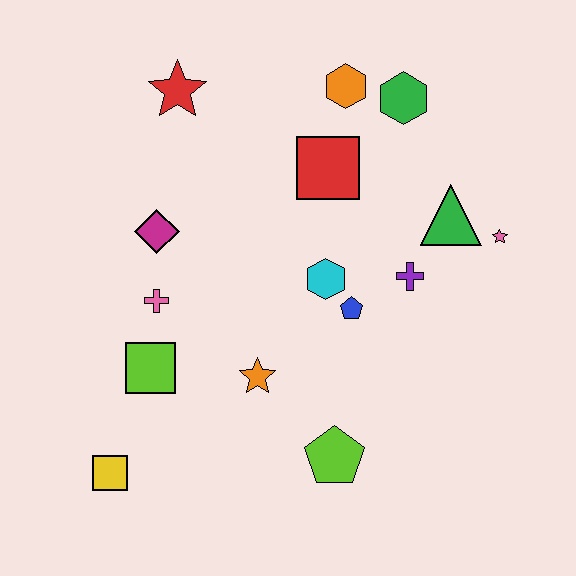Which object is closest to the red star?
The magenta diamond is closest to the red star.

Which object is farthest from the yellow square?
The green hexagon is farthest from the yellow square.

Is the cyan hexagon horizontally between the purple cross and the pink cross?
Yes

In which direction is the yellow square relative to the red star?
The yellow square is below the red star.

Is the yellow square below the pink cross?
Yes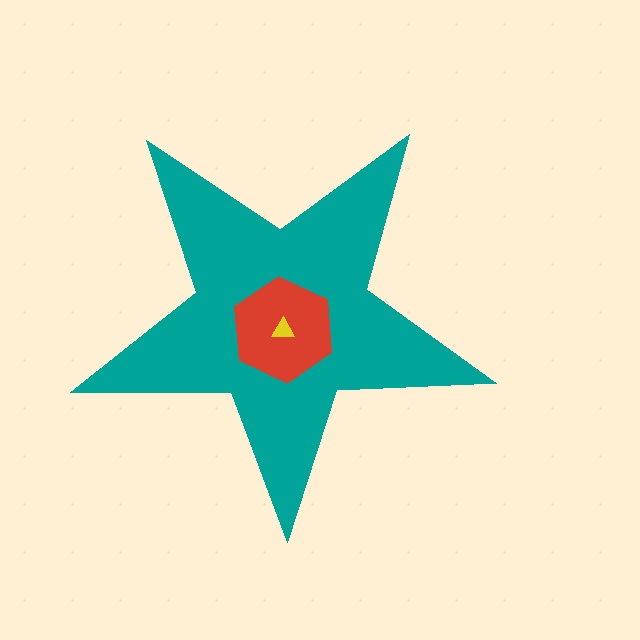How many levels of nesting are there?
3.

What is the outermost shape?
The teal star.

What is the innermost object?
The yellow triangle.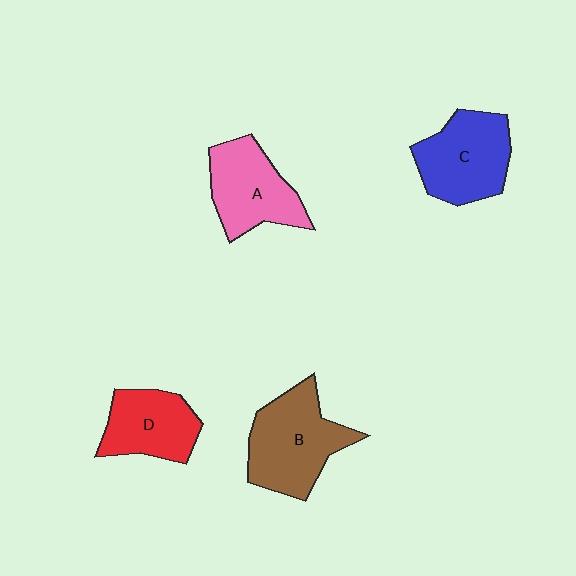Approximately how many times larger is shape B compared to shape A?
Approximately 1.2 times.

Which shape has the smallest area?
Shape D (red).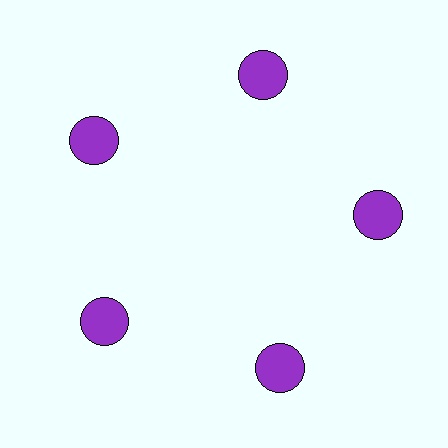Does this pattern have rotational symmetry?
Yes, this pattern has 5-fold rotational symmetry. It looks the same after rotating 72 degrees around the center.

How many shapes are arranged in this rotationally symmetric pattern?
There are 5 shapes, arranged in 5 groups of 1.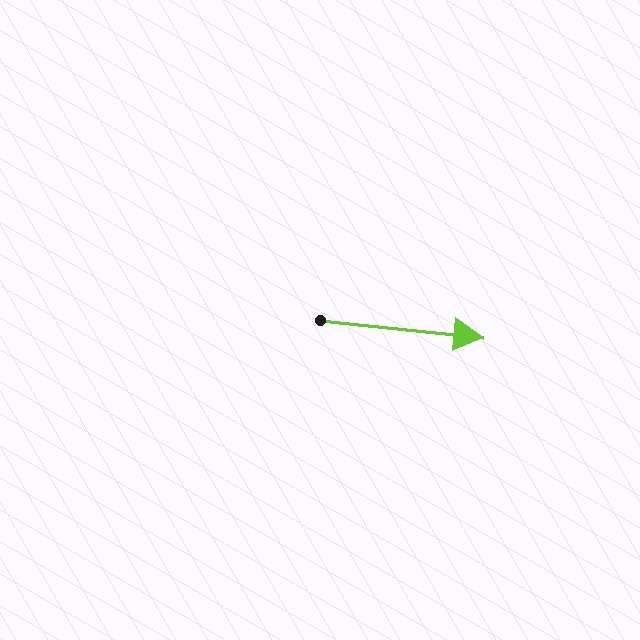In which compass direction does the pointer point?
East.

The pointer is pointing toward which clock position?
Roughly 3 o'clock.